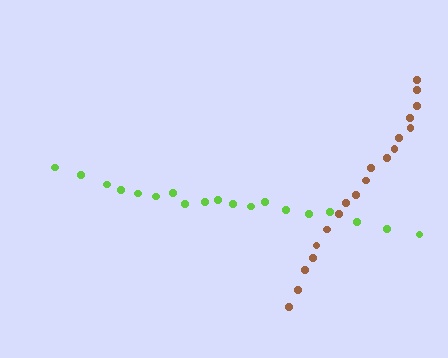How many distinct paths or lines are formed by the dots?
There are 2 distinct paths.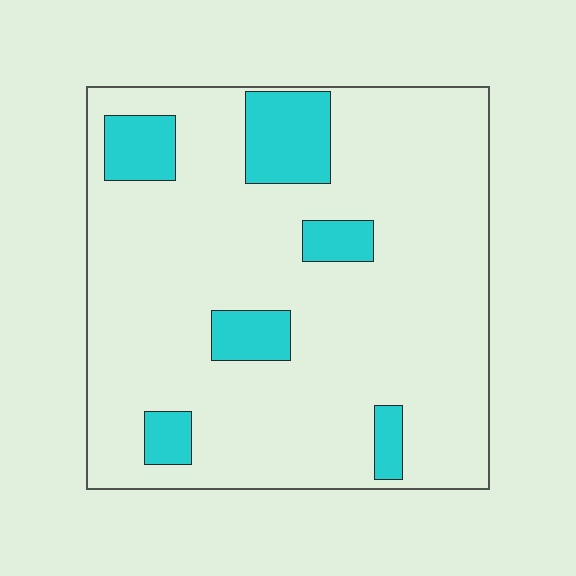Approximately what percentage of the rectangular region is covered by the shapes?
Approximately 15%.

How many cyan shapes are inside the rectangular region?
6.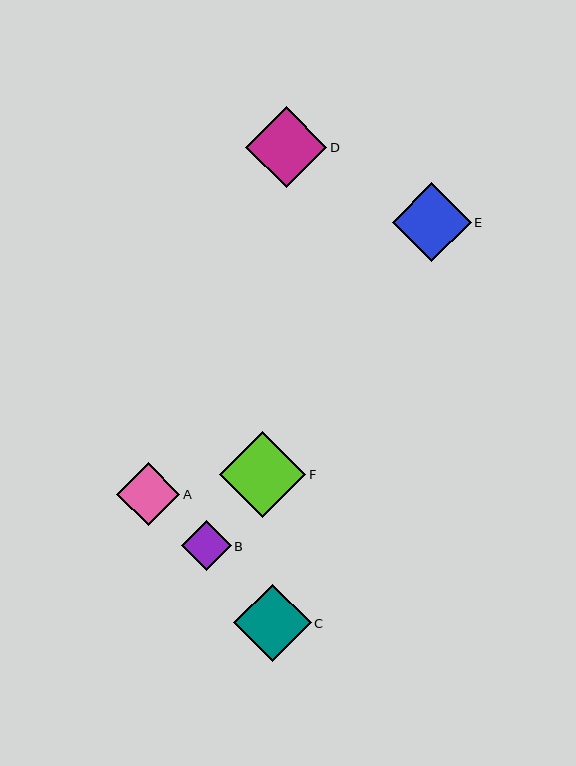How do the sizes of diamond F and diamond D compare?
Diamond F and diamond D are approximately the same size.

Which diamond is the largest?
Diamond F is the largest with a size of approximately 86 pixels.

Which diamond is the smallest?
Diamond B is the smallest with a size of approximately 50 pixels.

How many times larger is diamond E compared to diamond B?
Diamond E is approximately 1.6 times the size of diamond B.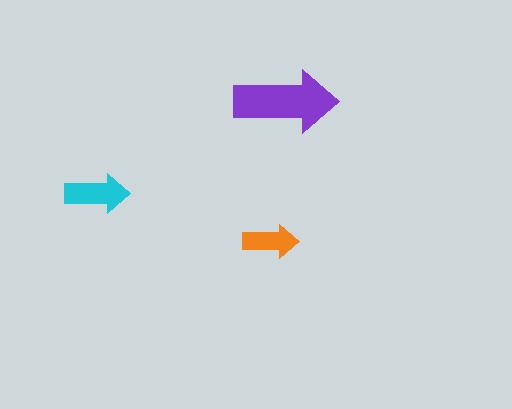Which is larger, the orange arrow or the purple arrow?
The purple one.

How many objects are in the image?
There are 3 objects in the image.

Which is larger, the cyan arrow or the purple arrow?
The purple one.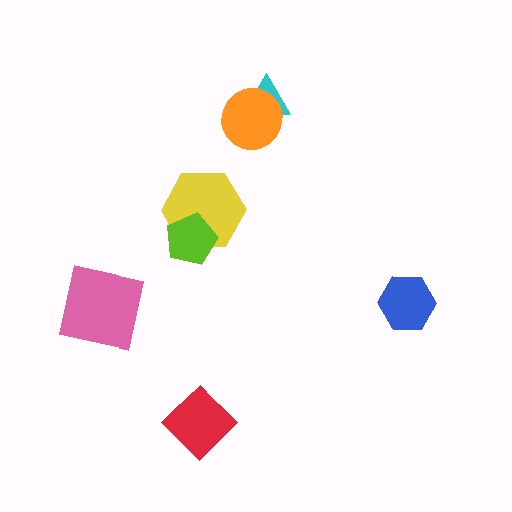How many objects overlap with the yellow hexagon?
1 object overlaps with the yellow hexagon.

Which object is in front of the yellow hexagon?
The lime pentagon is in front of the yellow hexagon.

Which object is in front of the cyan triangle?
The orange circle is in front of the cyan triangle.